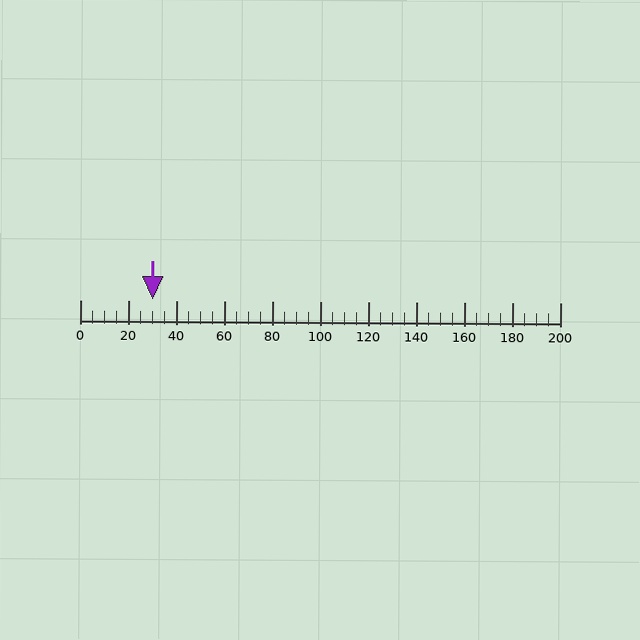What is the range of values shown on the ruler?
The ruler shows values from 0 to 200.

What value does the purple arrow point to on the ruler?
The purple arrow points to approximately 30.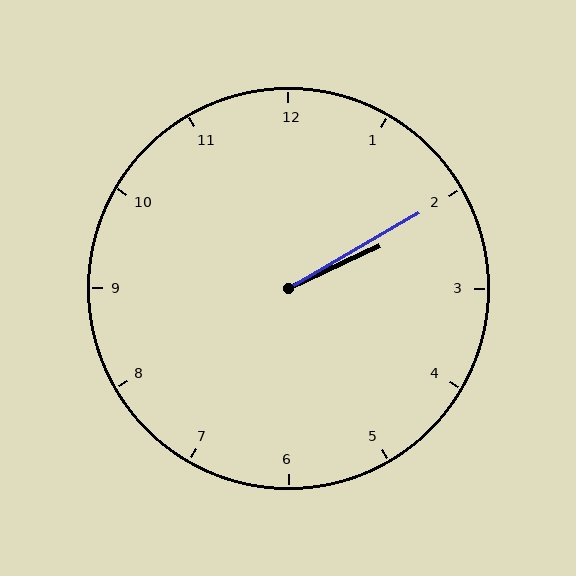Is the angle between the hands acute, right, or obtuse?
It is acute.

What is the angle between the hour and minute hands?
Approximately 5 degrees.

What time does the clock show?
2:10.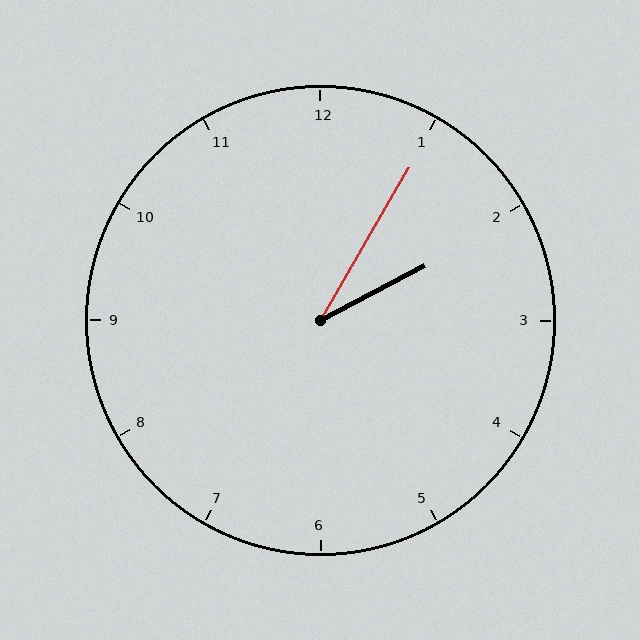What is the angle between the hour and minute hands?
Approximately 32 degrees.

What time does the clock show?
2:05.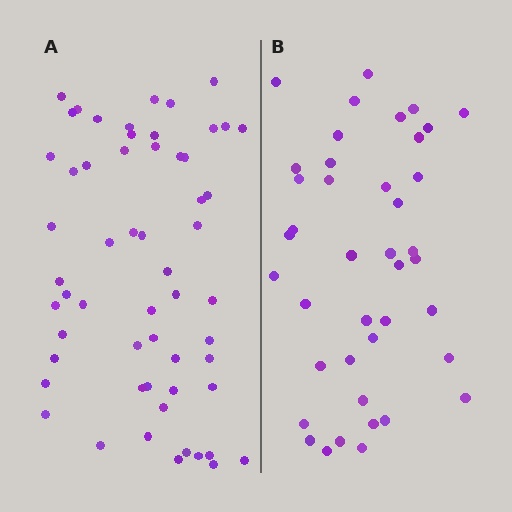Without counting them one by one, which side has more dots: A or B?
Region A (the left region) has more dots.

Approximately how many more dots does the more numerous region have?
Region A has approximately 15 more dots than region B.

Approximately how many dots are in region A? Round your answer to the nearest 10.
About 60 dots. (The exact count is 57, which rounds to 60.)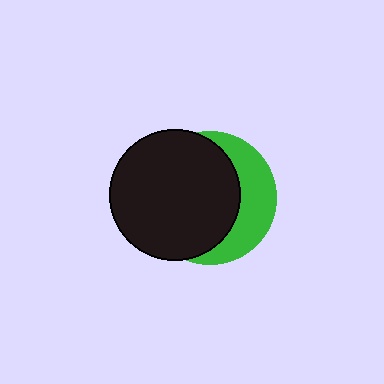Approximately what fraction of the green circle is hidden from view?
Roughly 66% of the green circle is hidden behind the black circle.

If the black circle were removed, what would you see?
You would see the complete green circle.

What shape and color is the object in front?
The object in front is a black circle.